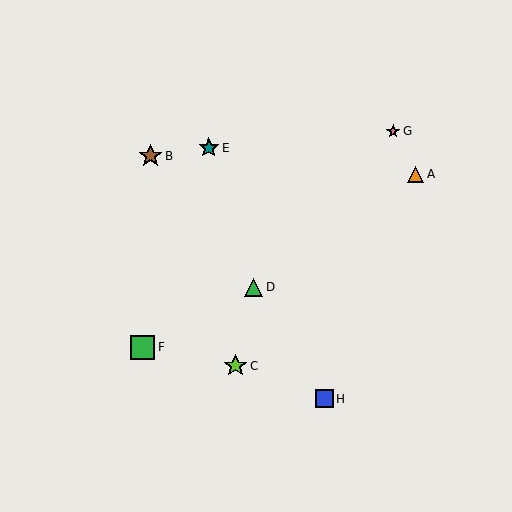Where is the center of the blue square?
The center of the blue square is at (324, 399).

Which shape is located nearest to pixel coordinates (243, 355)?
The lime star (labeled C) at (236, 366) is nearest to that location.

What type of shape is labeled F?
Shape F is a green square.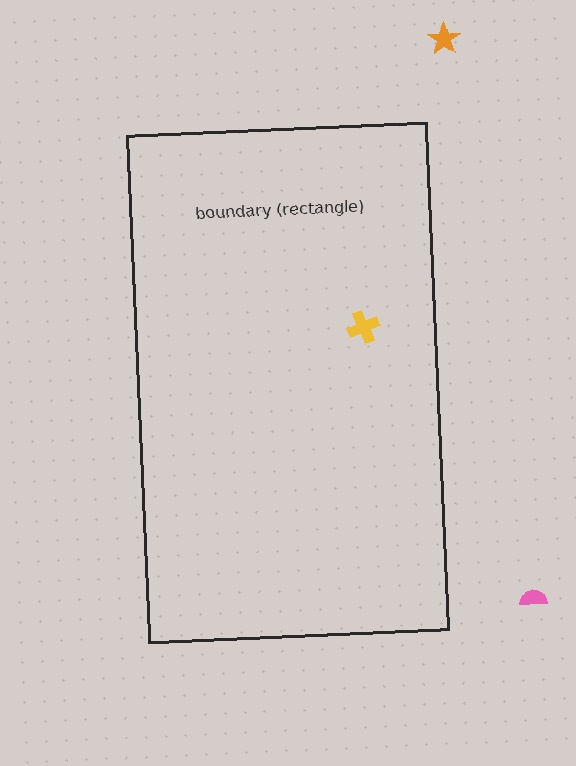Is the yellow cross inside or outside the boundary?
Inside.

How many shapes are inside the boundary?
1 inside, 2 outside.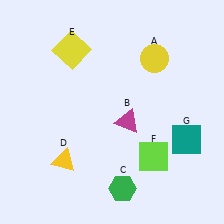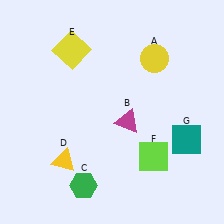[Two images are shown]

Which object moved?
The green hexagon (C) moved left.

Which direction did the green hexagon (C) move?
The green hexagon (C) moved left.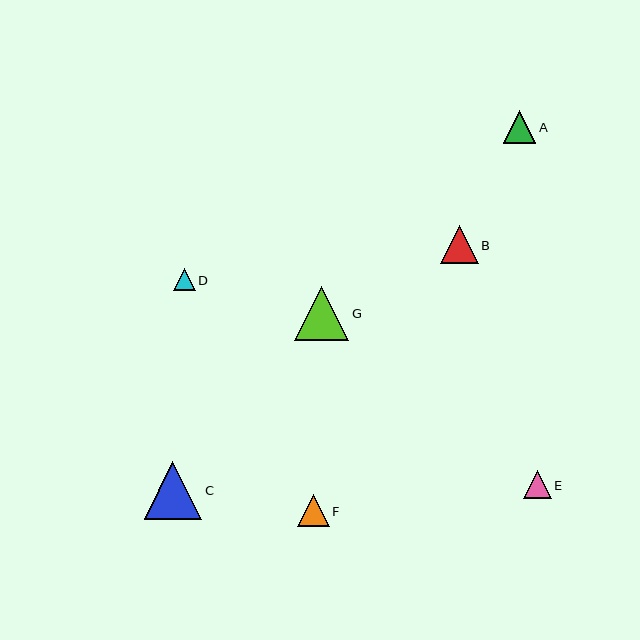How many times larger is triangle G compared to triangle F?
Triangle G is approximately 1.7 times the size of triangle F.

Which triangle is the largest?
Triangle C is the largest with a size of approximately 58 pixels.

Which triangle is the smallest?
Triangle D is the smallest with a size of approximately 22 pixels.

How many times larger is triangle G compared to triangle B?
Triangle G is approximately 1.4 times the size of triangle B.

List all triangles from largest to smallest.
From largest to smallest: C, G, B, A, F, E, D.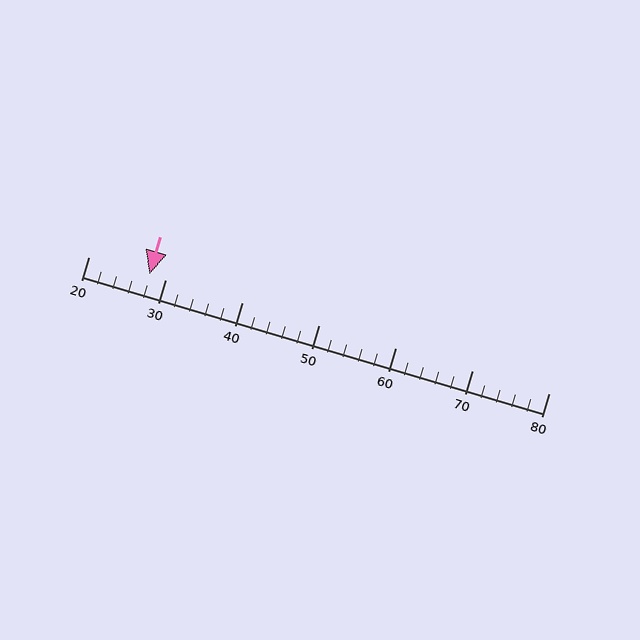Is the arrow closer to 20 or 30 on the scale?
The arrow is closer to 30.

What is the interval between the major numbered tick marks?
The major tick marks are spaced 10 units apart.